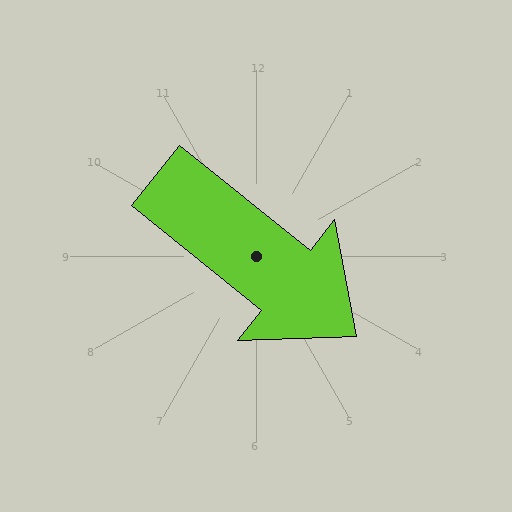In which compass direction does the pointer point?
Southeast.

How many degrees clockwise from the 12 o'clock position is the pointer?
Approximately 129 degrees.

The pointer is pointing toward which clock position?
Roughly 4 o'clock.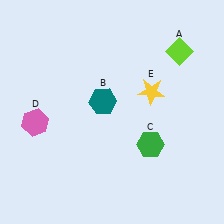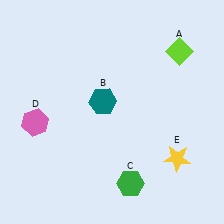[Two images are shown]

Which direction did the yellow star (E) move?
The yellow star (E) moved down.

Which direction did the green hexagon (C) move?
The green hexagon (C) moved down.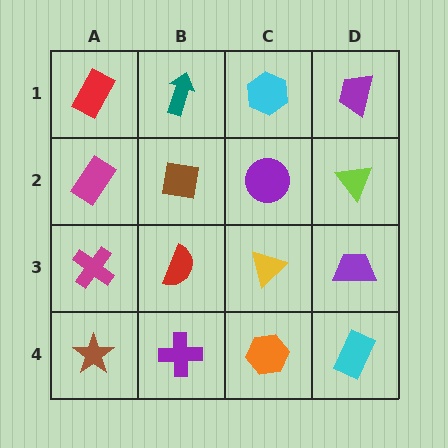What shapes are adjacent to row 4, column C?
A yellow triangle (row 3, column C), a purple cross (row 4, column B), a cyan rectangle (row 4, column D).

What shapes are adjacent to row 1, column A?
A magenta rectangle (row 2, column A), a teal arrow (row 1, column B).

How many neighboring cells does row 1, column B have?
3.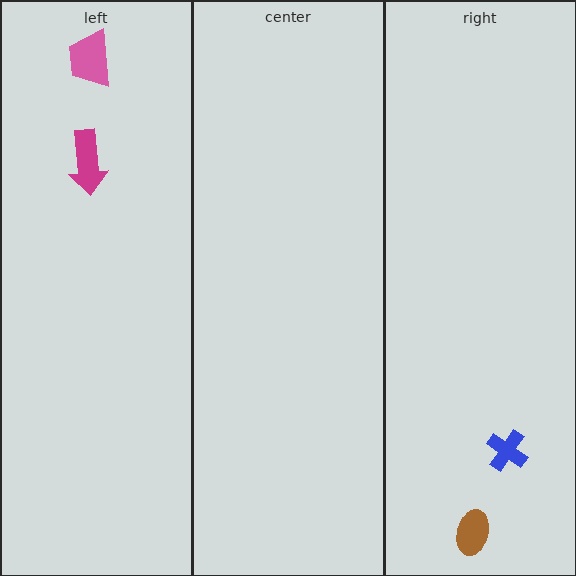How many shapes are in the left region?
2.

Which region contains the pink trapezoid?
The left region.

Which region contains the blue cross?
The right region.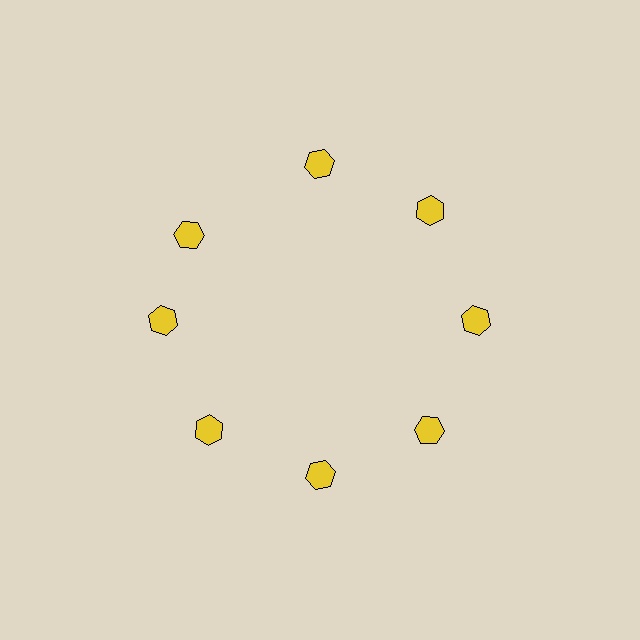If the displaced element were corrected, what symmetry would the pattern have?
It would have 8-fold rotational symmetry — the pattern would map onto itself every 45 degrees.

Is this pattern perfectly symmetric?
No. The 8 yellow hexagons are arranged in a ring, but one element near the 10 o'clock position is rotated out of alignment along the ring, breaking the 8-fold rotational symmetry.